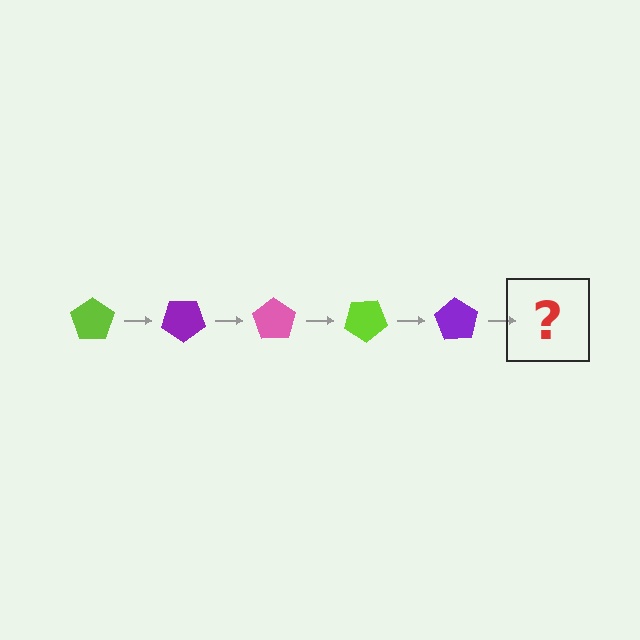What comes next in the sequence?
The next element should be a pink pentagon, rotated 175 degrees from the start.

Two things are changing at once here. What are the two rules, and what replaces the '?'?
The two rules are that it rotates 35 degrees each step and the color cycles through lime, purple, and pink. The '?' should be a pink pentagon, rotated 175 degrees from the start.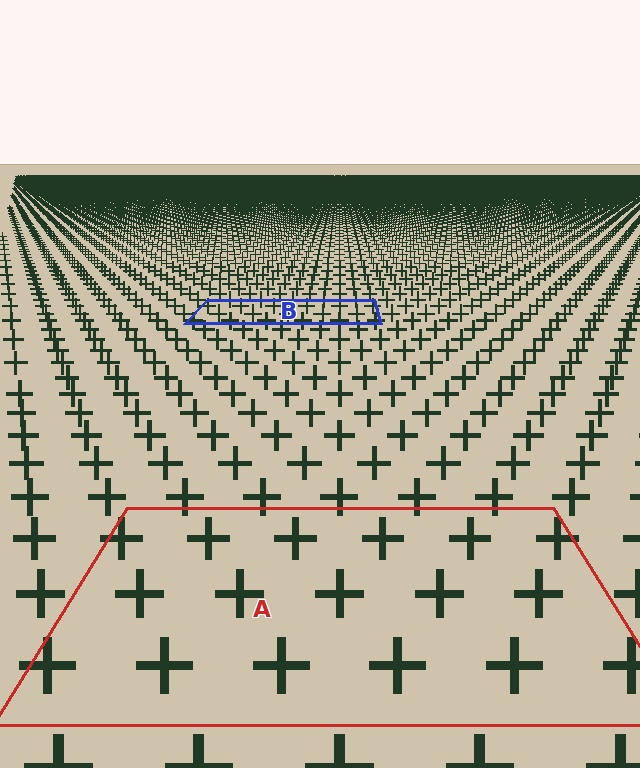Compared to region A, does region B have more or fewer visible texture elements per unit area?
Region B has more texture elements per unit area — they are packed more densely because it is farther away.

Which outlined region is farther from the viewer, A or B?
Region B is farther from the viewer — the texture elements inside it appear smaller and more densely packed.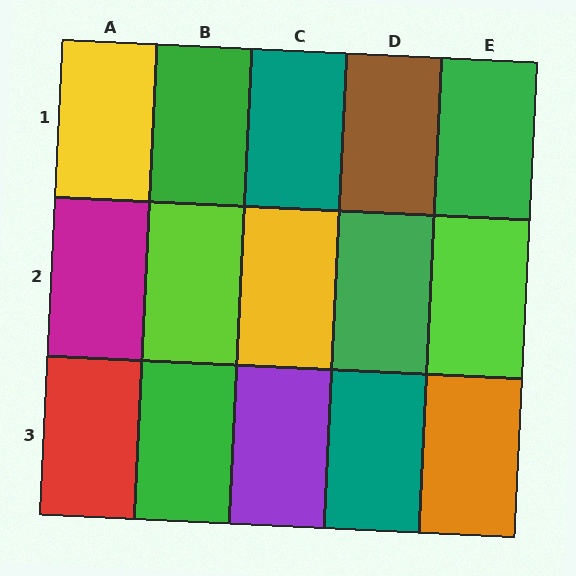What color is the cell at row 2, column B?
Lime.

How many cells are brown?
1 cell is brown.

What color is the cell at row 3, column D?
Teal.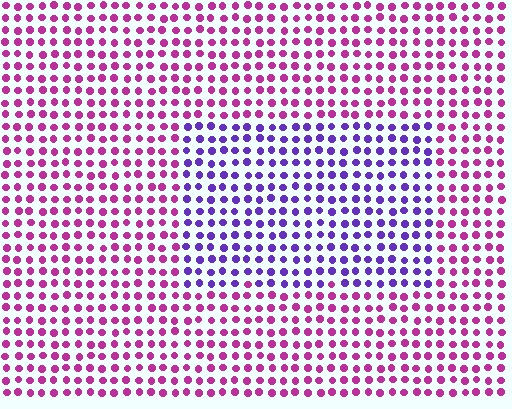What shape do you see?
I see a rectangle.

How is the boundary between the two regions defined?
The boundary is defined purely by a slight shift in hue (about 51 degrees). Spacing, size, and orientation are identical on both sides.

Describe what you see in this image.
The image is filled with small magenta elements in a uniform arrangement. A rectangle-shaped region is visible where the elements are tinted to a slightly different hue, forming a subtle color boundary.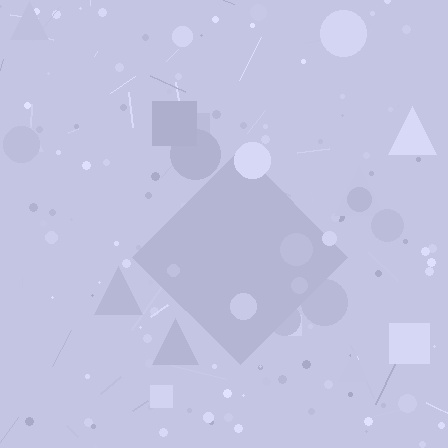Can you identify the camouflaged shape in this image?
The camouflaged shape is a diamond.